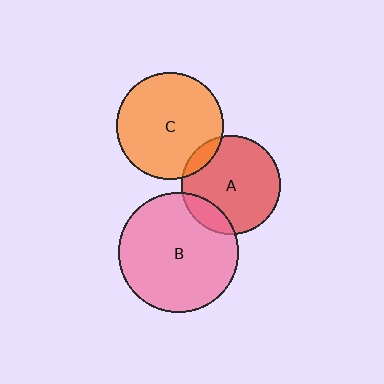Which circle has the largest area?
Circle B (pink).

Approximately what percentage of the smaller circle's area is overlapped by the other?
Approximately 10%.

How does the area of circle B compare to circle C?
Approximately 1.3 times.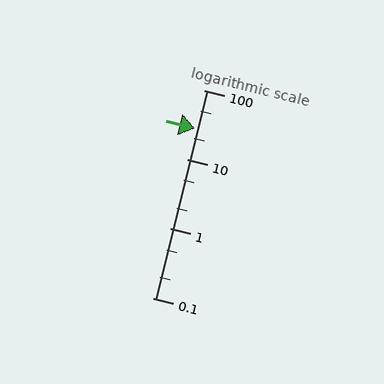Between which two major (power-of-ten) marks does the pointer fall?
The pointer is between 10 and 100.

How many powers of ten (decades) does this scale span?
The scale spans 3 decades, from 0.1 to 100.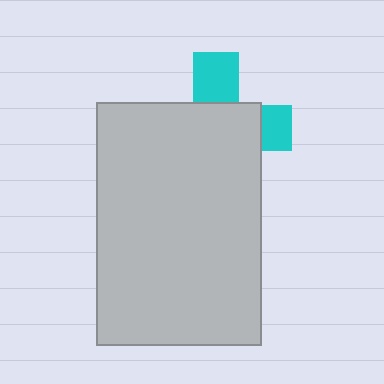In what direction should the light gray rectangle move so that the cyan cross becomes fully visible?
The light gray rectangle should move down. That is the shortest direction to clear the overlap and leave the cyan cross fully visible.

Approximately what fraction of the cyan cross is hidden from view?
Roughly 69% of the cyan cross is hidden behind the light gray rectangle.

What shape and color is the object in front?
The object in front is a light gray rectangle.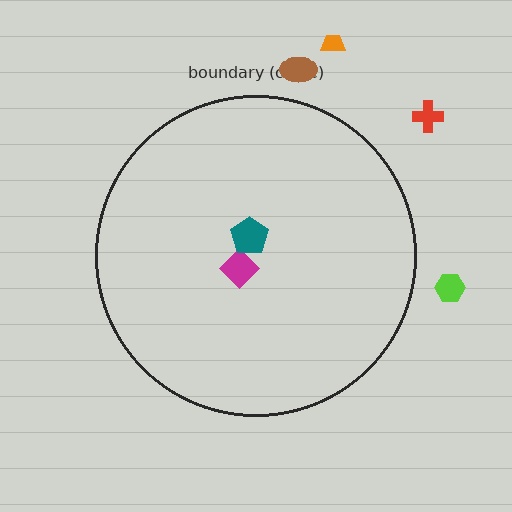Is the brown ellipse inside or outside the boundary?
Outside.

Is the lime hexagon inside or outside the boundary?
Outside.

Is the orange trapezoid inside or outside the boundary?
Outside.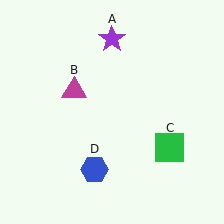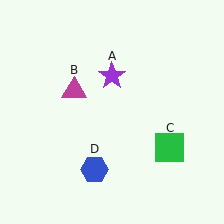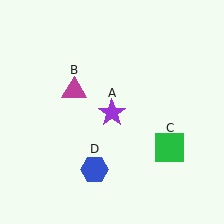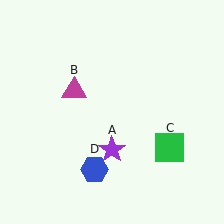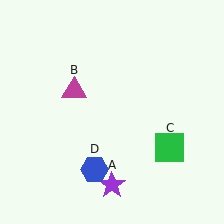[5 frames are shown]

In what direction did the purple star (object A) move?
The purple star (object A) moved down.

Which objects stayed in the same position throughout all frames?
Magenta triangle (object B) and green square (object C) and blue hexagon (object D) remained stationary.